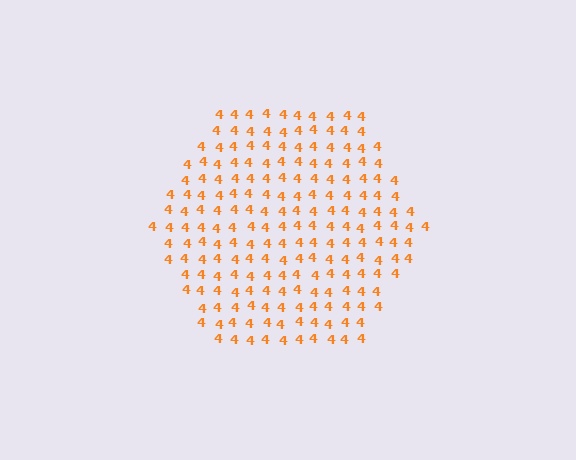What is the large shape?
The large shape is a hexagon.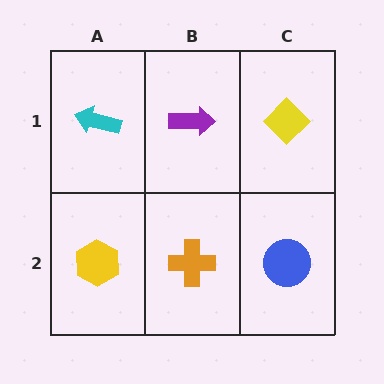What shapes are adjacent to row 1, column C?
A blue circle (row 2, column C), a purple arrow (row 1, column B).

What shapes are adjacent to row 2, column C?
A yellow diamond (row 1, column C), an orange cross (row 2, column B).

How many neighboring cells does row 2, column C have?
2.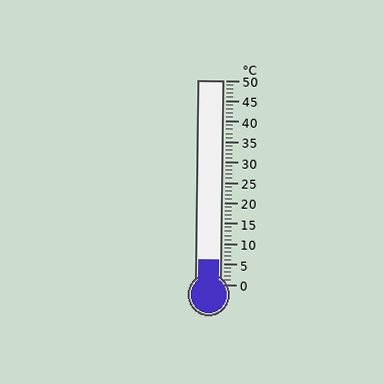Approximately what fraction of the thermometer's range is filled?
The thermometer is filled to approximately 10% of its range.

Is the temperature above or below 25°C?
The temperature is below 25°C.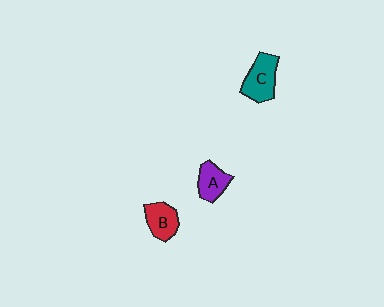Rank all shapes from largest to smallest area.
From largest to smallest: C (teal), B (red), A (purple).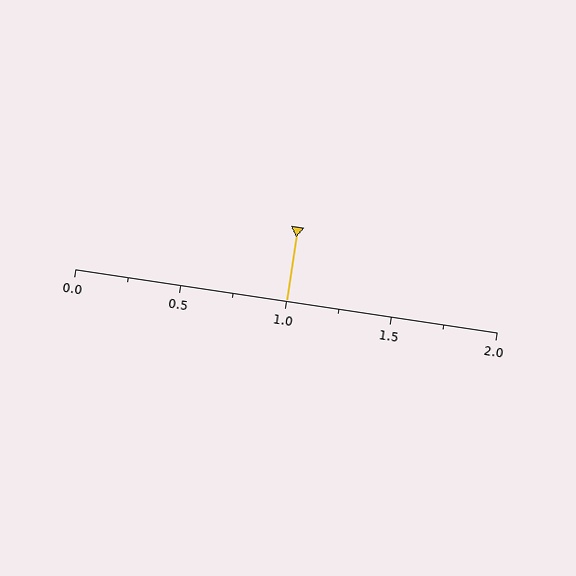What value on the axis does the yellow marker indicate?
The marker indicates approximately 1.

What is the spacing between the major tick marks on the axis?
The major ticks are spaced 0.5 apart.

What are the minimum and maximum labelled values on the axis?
The axis runs from 0.0 to 2.0.